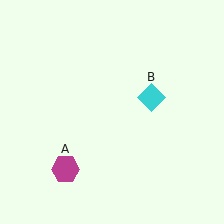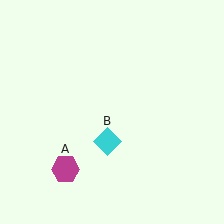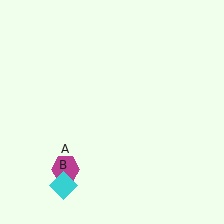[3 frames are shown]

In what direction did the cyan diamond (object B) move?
The cyan diamond (object B) moved down and to the left.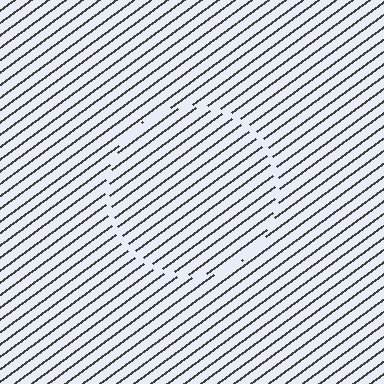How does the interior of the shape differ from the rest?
The interior of the shape contains the same grating, shifted by half a period — the contour is defined by the phase discontinuity where line-ends from the inner and outer gratings abut.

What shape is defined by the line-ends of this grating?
An illusory circle. The interior of the shape contains the same grating, shifted by half a period — the contour is defined by the phase discontinuity where line-ends from the inner and outer gratings abut.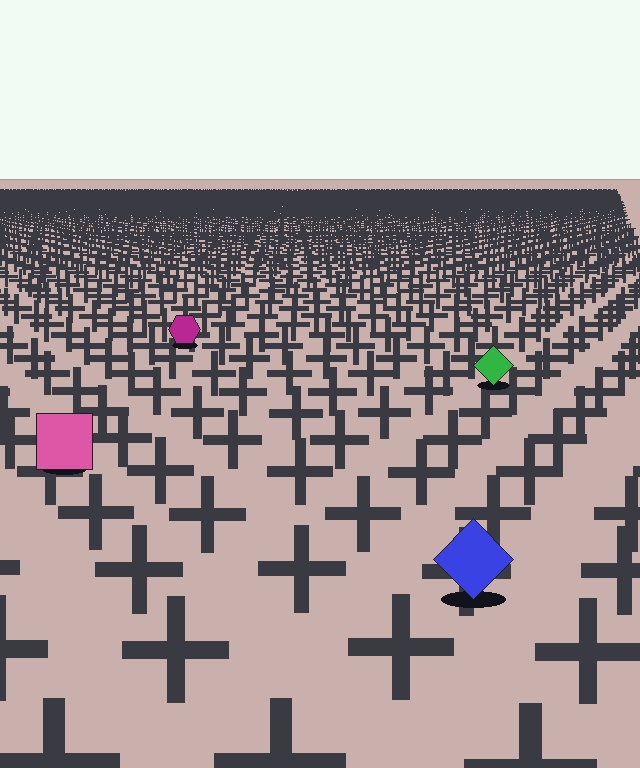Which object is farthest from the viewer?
The magenta hexagon is farthest from the viewer. It appears smaller and the ground texture around it is denser.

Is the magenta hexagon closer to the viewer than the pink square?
No. The pink square is closer — you can tell from the texture gradient: the ground texture is coarser near it.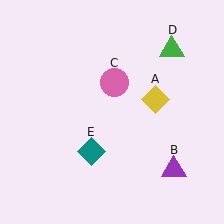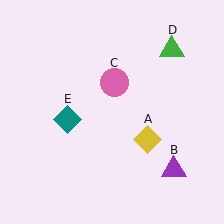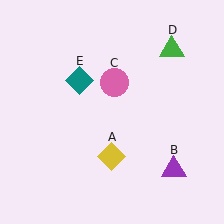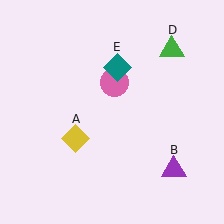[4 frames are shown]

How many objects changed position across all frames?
2 objects changed position: yellow diamond (object A), teal diamond (object E).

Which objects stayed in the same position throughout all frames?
Purple triangle (object B) and pink circle (object C) and green triangle (object D) remained stationary.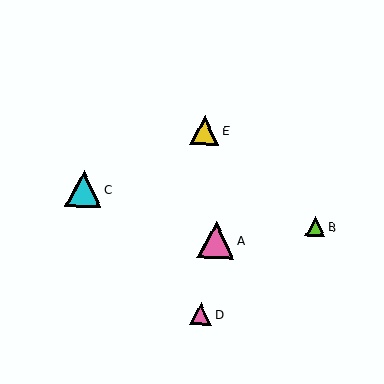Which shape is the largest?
The pink triangle (labeled A) is the largest.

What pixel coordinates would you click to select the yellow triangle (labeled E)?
Click at (205, 130) to select the yellow triangle E.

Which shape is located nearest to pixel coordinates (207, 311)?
The pink triangle (labeled D) at (201, 314) is nearest to that location.